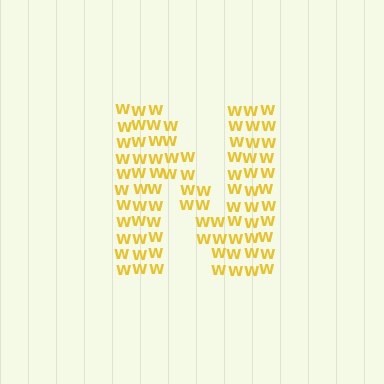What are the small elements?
The small elements are letter W's.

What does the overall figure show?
The overall figure shows the letter N.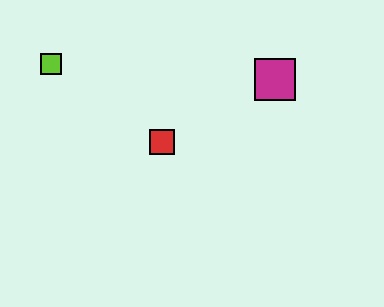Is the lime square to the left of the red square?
Yes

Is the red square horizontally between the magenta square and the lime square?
Yes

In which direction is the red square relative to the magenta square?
The red square is to the left of the magenta square.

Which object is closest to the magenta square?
The red square is closest to the magenta square.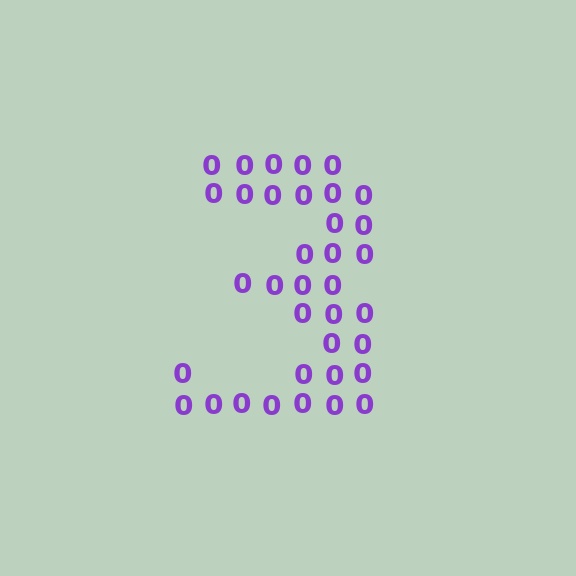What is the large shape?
The large shape is the digit 3.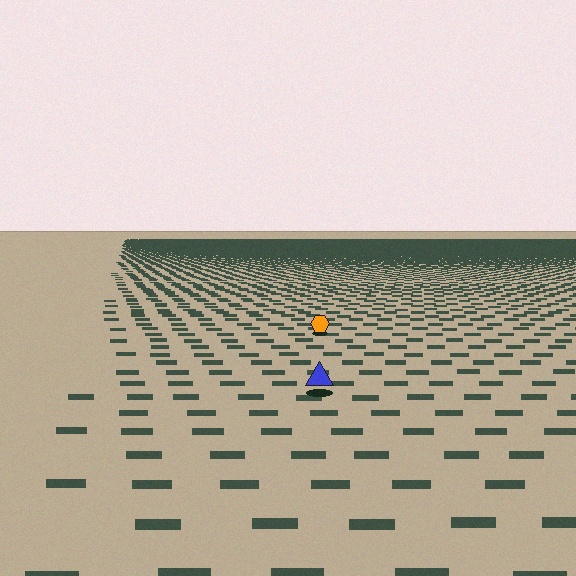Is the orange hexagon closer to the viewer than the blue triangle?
No. The blue triangle is closer — you can tell from the texture gradient: the ground texture is coarser near it.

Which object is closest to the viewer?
The blue triangle is closest. The texture marks near it are larger and more spread out.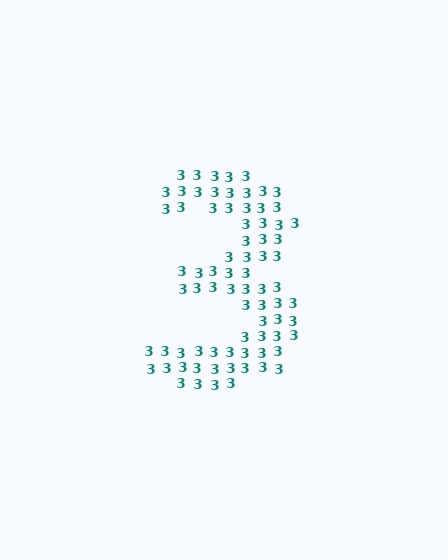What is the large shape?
The large shape is the digit 3.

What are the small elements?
The small elements are digit 3's.